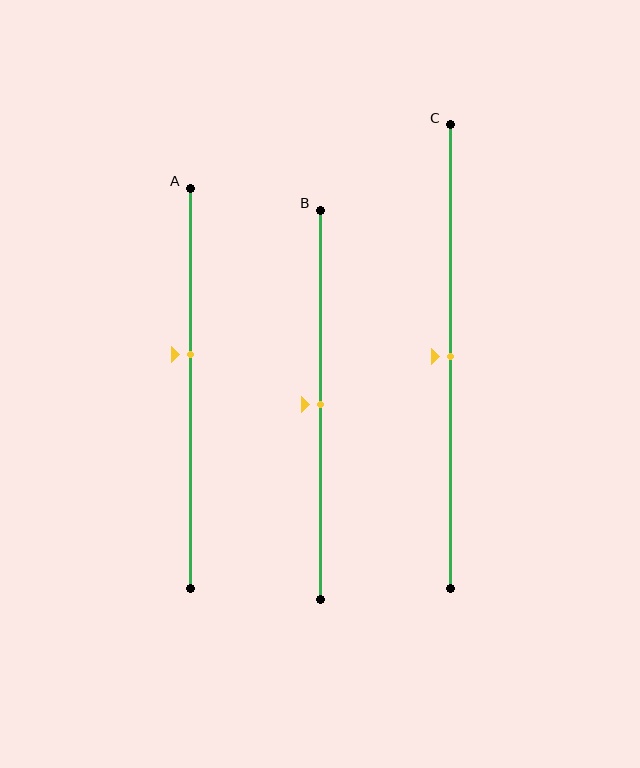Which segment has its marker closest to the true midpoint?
Segment B has its marker closest to the true midpoint.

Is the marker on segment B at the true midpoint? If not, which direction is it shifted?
Yes, the marker on segment B is at the true midpoint.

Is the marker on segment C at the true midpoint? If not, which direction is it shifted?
Yes, the marker on segment C is at the true midpoint.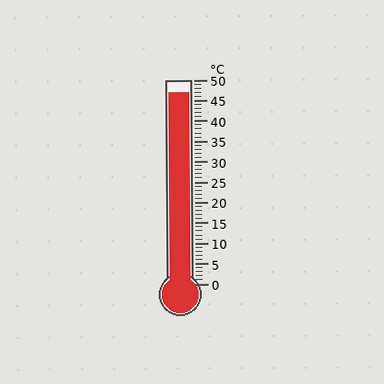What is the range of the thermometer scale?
The thermometer scale ranges from 0°C to 50°C.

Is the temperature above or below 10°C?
The temperature is above 10°C.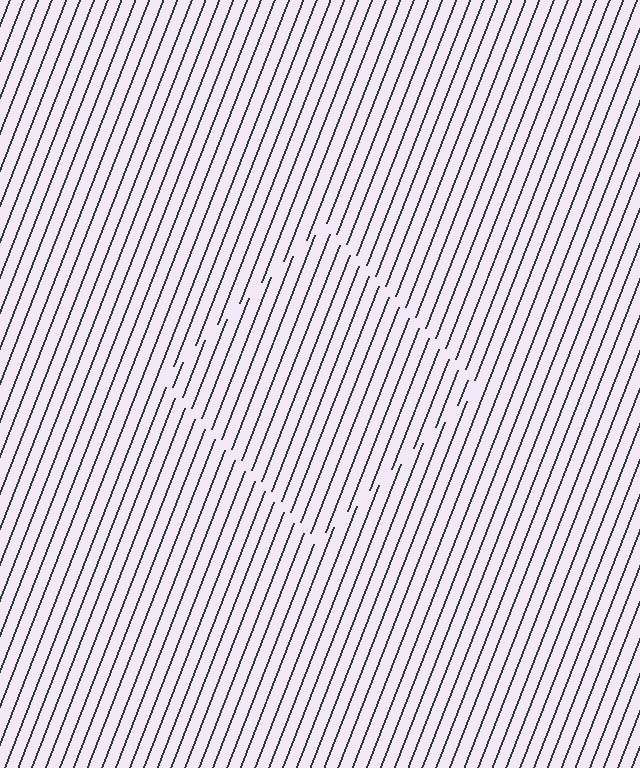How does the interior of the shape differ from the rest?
The interior of the shape contains the same grating, shifted by half a period — the contour is defined by the phase discontinuity where line-ends from the inner and outer gratings abut.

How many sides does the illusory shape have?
4 sides — the line-ends trace a square.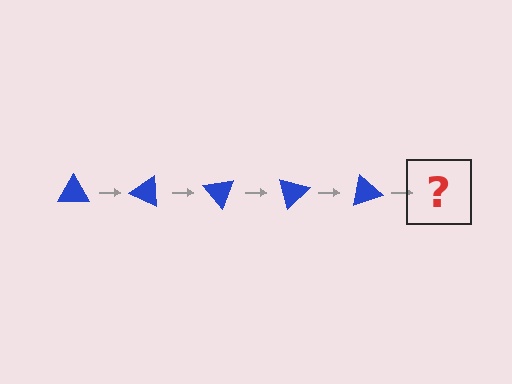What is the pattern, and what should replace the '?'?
The pattern is that the triangle rotates 25 degrees each step. The '?' should be a blue triangle rotated 125 degrees.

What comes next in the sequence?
The next element should be a blue triangle rotated 125 degrees.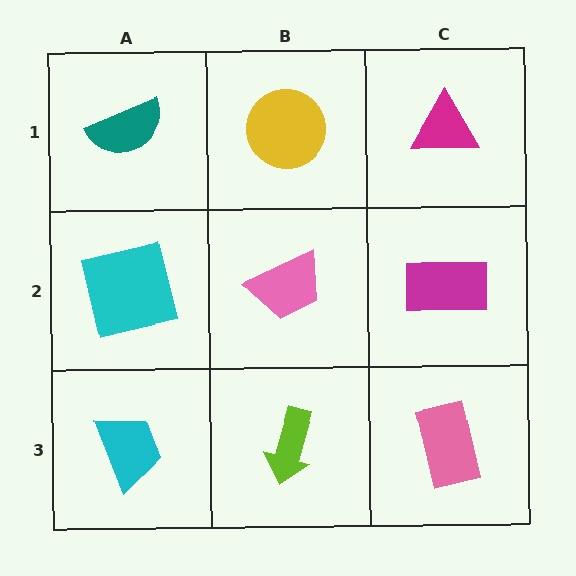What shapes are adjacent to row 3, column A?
A cyan square (row 2, column A), a lime arrow (row 3, column B).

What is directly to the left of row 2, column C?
A pink trapezoid.